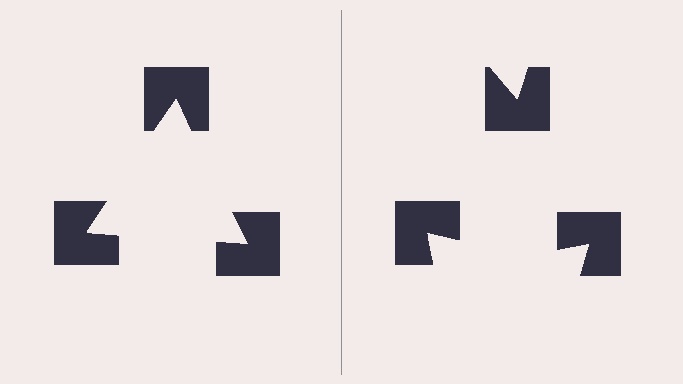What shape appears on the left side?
An illusory triangle.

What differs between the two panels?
The notched squares are positioned identically on both sides; only the wedge orientations differ. On the left they align to a triangle; on the right they are misaligned.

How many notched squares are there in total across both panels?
6 — 3 on each side.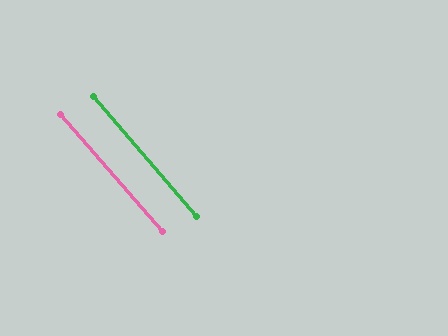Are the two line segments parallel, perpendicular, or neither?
Parallel — their directions differ by only 0.0°.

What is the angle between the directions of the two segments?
Approximately 0 degrees.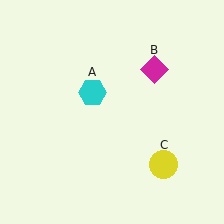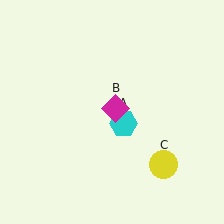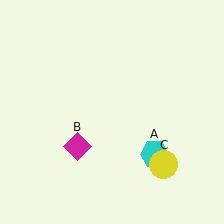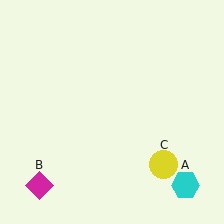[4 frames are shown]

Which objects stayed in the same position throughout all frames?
Yellow circle (object C) remained stationary.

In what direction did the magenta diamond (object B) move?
The magenta diamond (object B) moved down and to the left.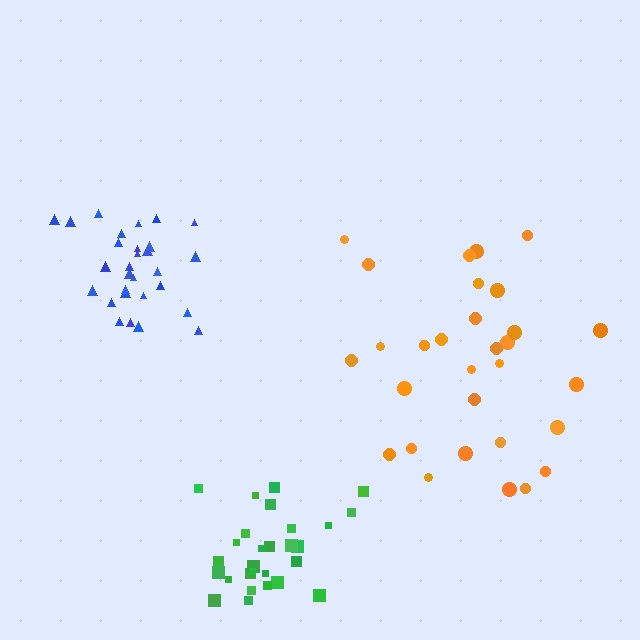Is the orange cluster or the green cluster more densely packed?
Green.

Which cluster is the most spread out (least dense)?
Orange.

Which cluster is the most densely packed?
Blue.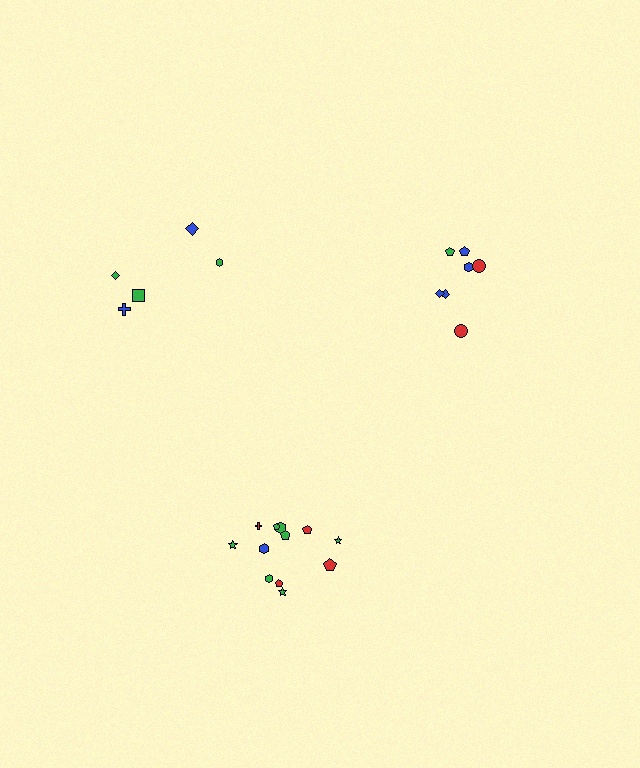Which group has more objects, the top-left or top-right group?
The top-right group.